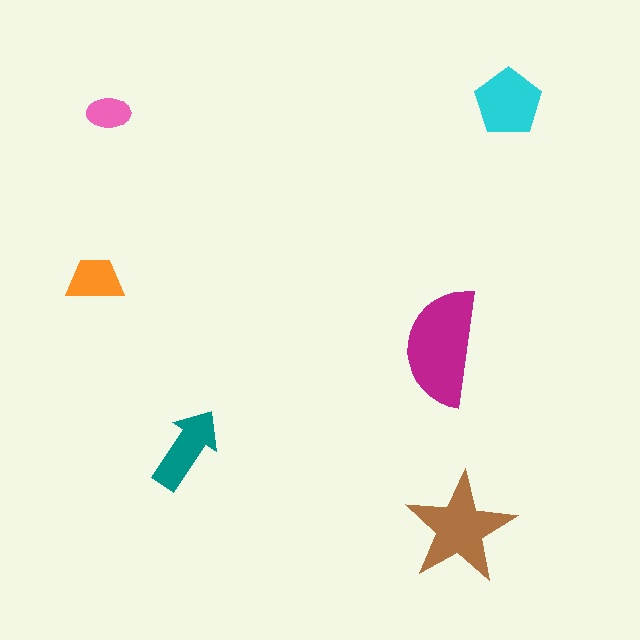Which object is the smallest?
The pink ellipse.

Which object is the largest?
The magenta semicircle.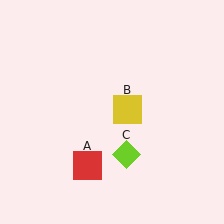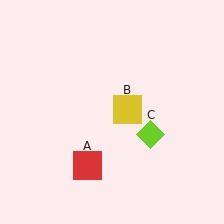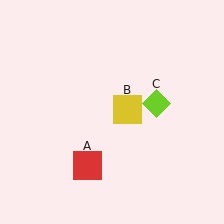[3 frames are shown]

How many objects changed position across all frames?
1 object changed position: lime diamond (object C).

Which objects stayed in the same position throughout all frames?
Red square (object A) and yellow square (object B) remained stationary.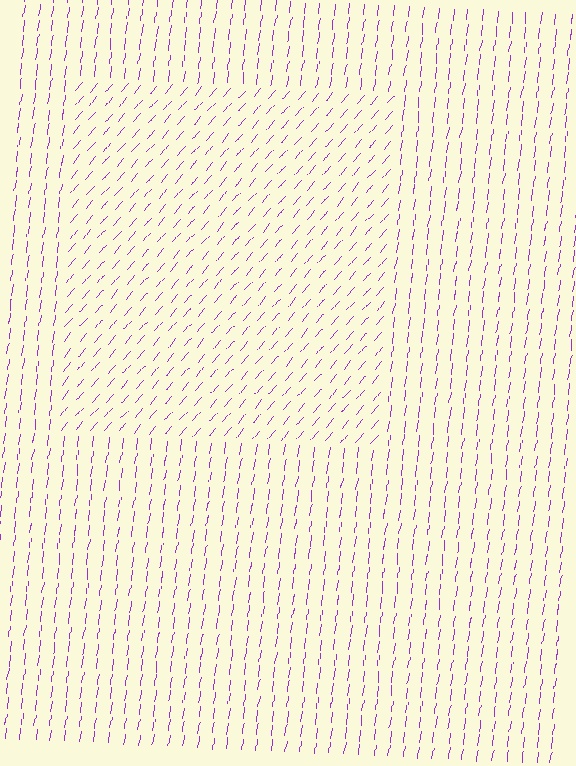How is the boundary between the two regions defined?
The boundary is defined purely by a change in line orientation (approximately 33 degrees difference). All lines are the same color and thickness.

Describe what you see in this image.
The image is filled with small purple line segments. A rectangle region in the image has lines oriented differently from the surrounding lines, creating a visible texture boundary.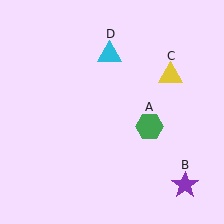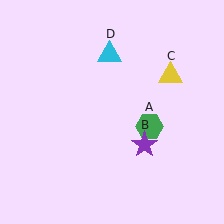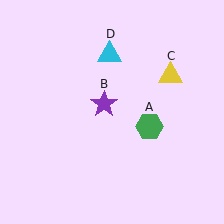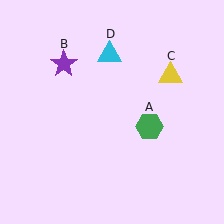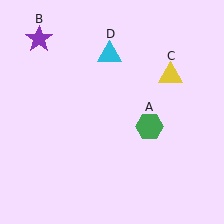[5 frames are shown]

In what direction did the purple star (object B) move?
The purple star (object B) moved up and to the left.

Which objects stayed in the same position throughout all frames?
Green hexagon (object A) and yellow triangle (object C) and cyan triangle (object D) remained stationary.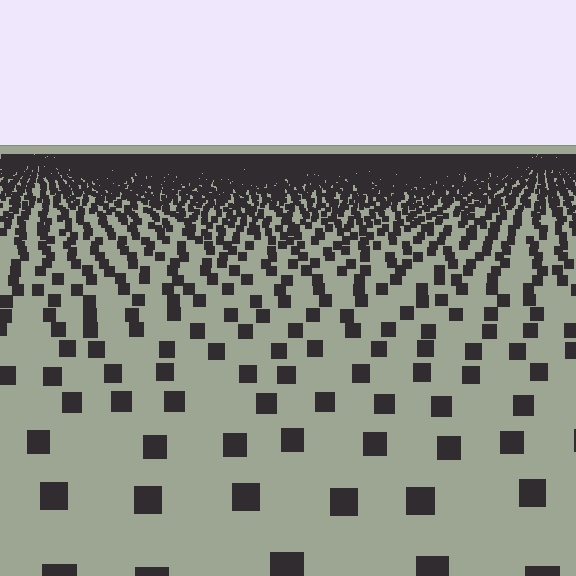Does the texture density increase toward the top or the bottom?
Density increases toward the top.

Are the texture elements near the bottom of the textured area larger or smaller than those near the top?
Larger. Near the bottom, elements are closer to the viewer and appear at a bigger on-screen size.